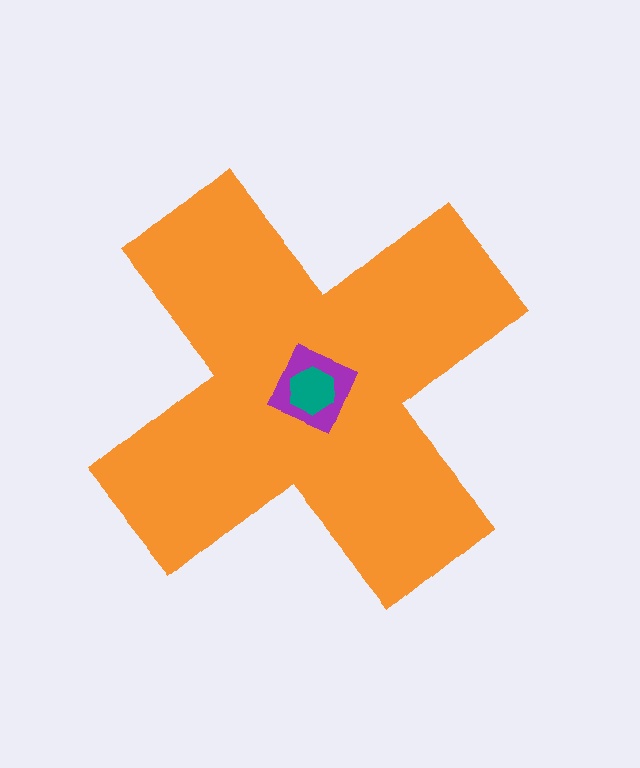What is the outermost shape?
The orange cross.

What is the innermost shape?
The teal hexagon.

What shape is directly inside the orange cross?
The purple square.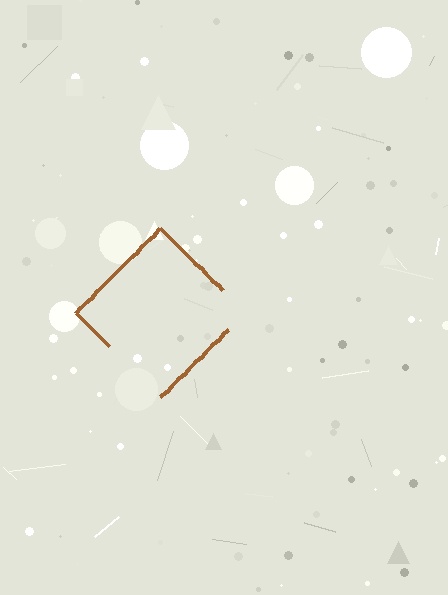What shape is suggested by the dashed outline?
The dashed outline suggests a diamond.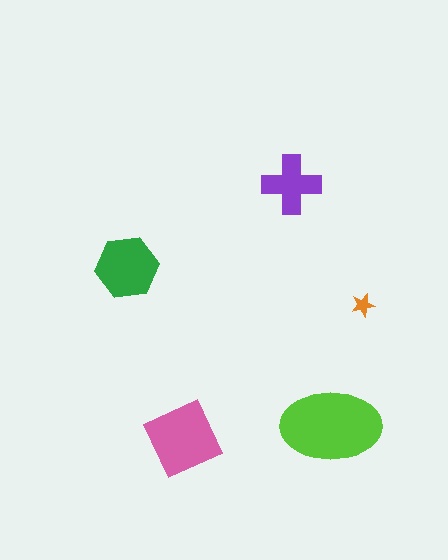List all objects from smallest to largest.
The orange star, the purple cross, the green hexagon, the pink square, the lime ellipse.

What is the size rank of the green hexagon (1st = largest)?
3rd.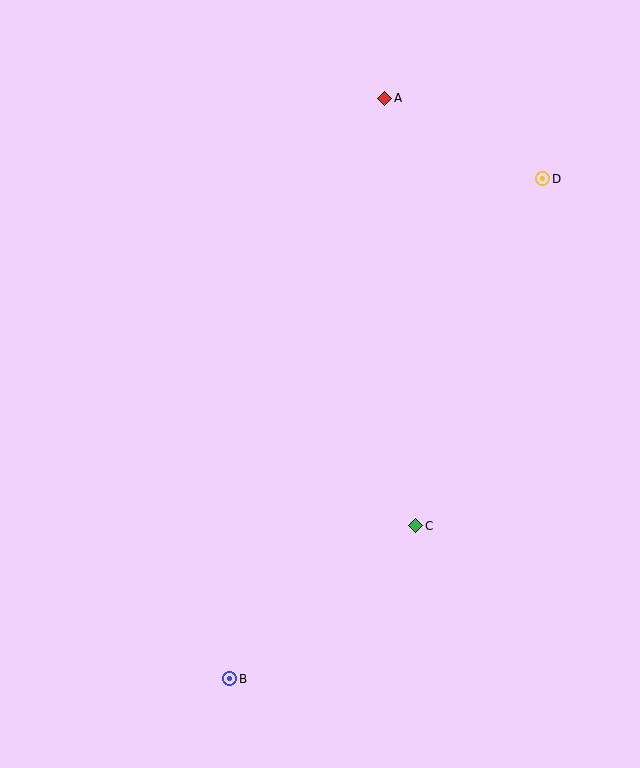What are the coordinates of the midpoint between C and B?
The midpoint between C and B is at (323, 602).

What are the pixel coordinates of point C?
Point C is at (416, 526).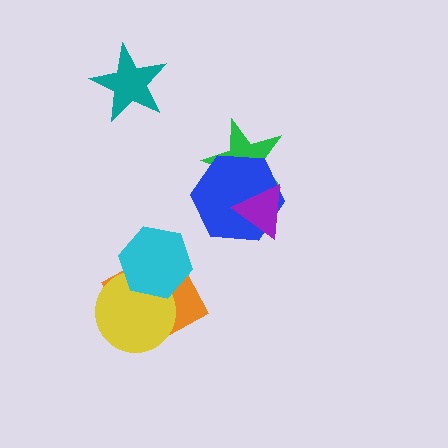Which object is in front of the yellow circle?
The cyan hexagon is in front of the yellow circle.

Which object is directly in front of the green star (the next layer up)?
The blue hexagon is directly in front of the green star.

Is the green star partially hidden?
Yes, it is partially covered by another shape.